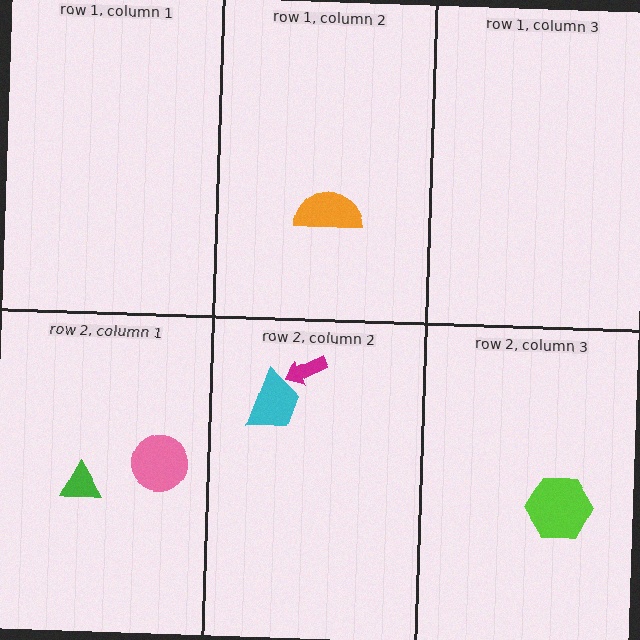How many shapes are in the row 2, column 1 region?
2.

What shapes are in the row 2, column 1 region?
The green triangle, the pink circle.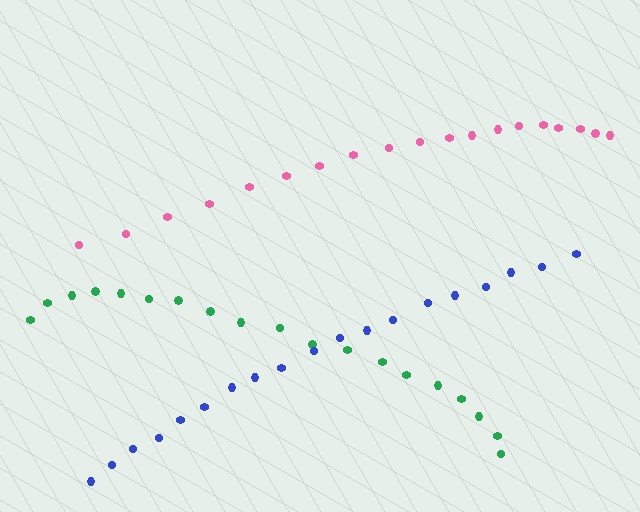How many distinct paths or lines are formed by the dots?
There are 3 distinct paths.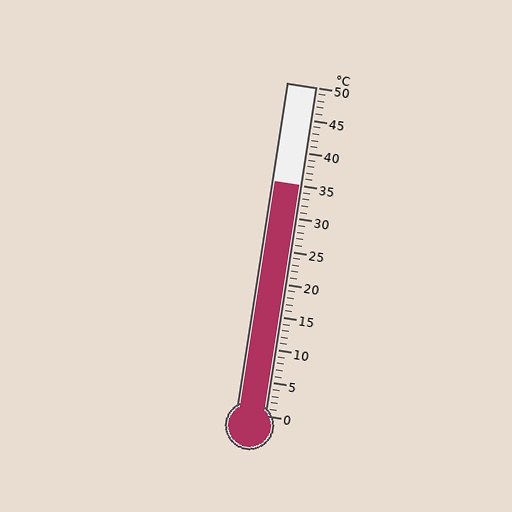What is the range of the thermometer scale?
The thermometer scale ranges from 0°C to 50°C.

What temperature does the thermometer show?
The thermometer shows approximately 35°C.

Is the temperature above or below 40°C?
The temperature is below 40°C.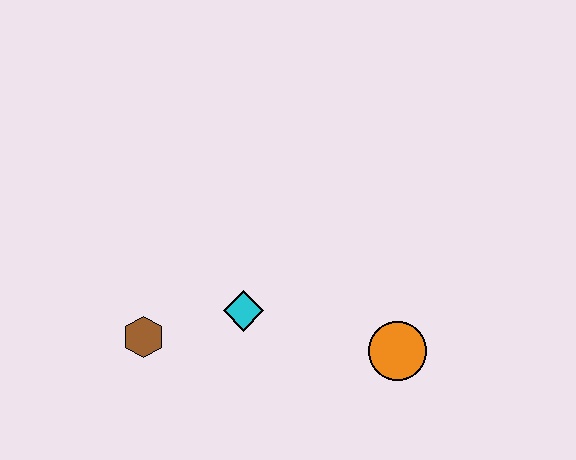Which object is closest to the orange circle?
The cyan diamond is closest to the orange circle.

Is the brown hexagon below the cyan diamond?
Yes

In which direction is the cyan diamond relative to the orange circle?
The cyan diamond is to the left of the orange circle.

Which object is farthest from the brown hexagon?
The orange circle is farthest from the brown hexagon.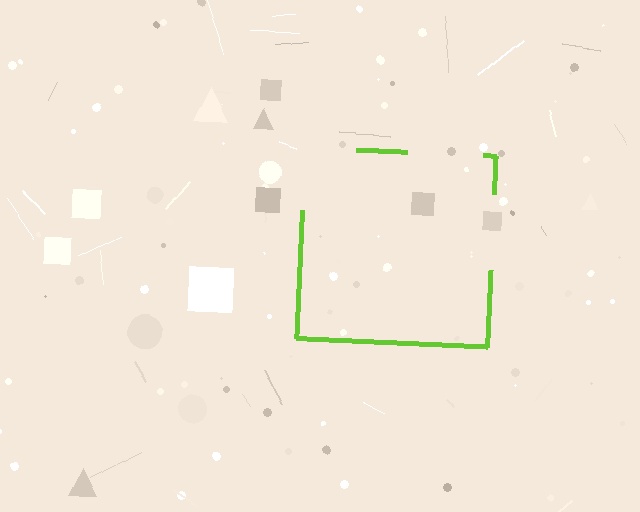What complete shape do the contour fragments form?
The contour fragments form a square.